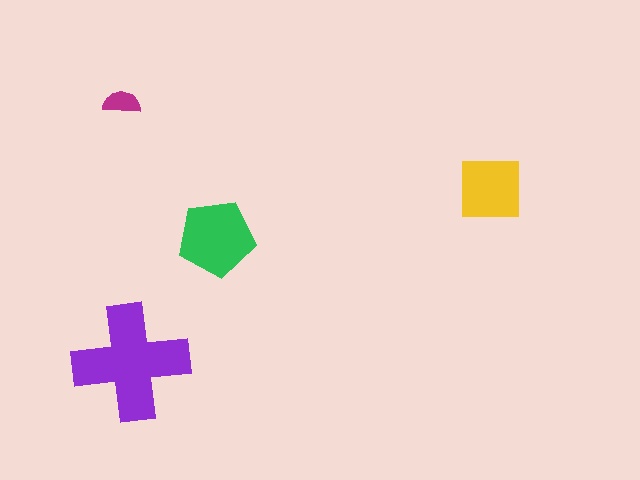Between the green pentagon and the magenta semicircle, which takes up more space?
The green pentagon.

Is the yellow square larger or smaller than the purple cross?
Smaller.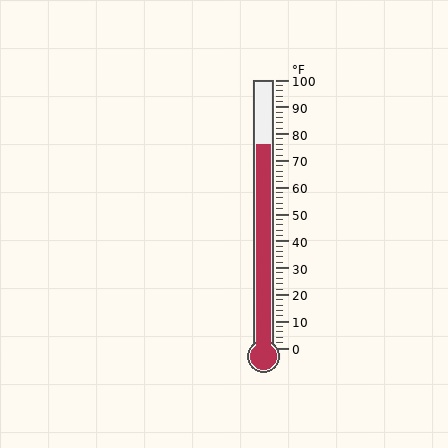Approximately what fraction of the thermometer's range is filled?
The thermometer is filled to approximately 75% of its range.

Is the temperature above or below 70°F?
The temperature is above 70°F.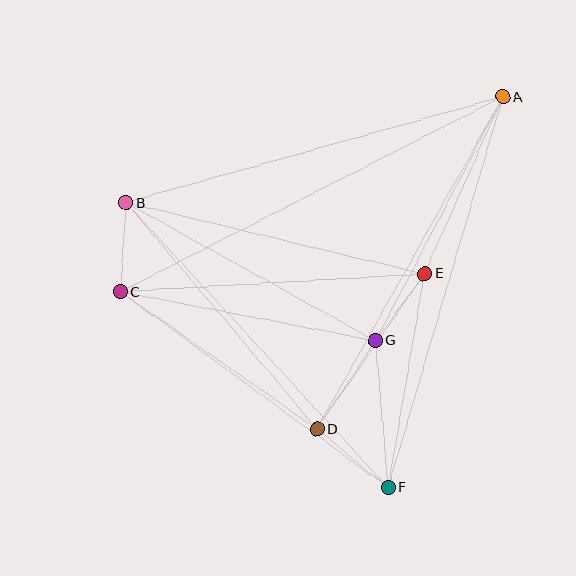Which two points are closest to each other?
Points E and G are closest to each other.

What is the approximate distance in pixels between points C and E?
The distance between C and E is approximately 305 pixels.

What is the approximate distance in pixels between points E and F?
The distance between E and F is approximately 217 pixels.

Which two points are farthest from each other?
Points A and C are farthest from each other.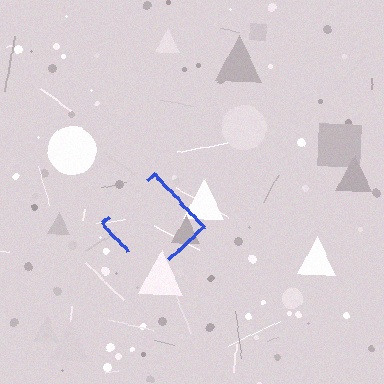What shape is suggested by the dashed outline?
The dashed outline suggests a diamond.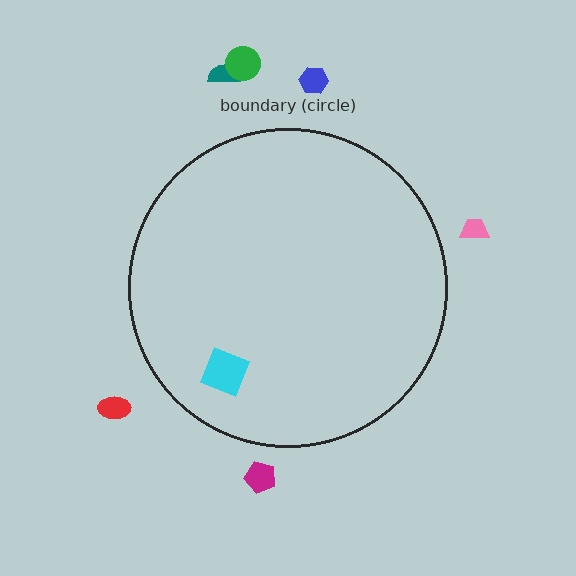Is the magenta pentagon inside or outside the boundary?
Outside.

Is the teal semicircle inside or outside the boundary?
Outside.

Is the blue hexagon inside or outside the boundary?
Outside.